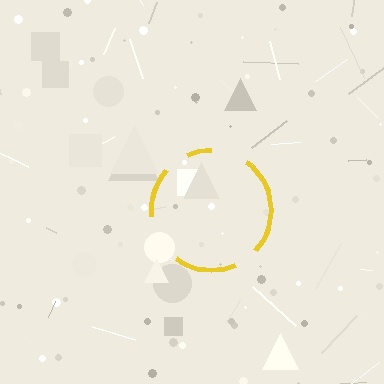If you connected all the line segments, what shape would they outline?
They would outline a circle.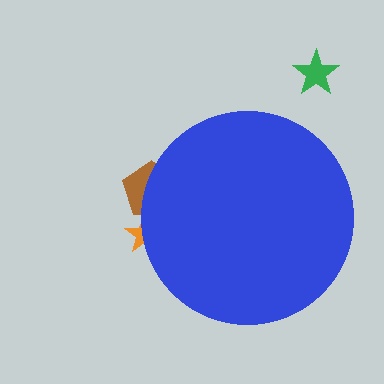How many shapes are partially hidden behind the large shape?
2 shapes are partially hidden.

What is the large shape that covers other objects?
A blue circle.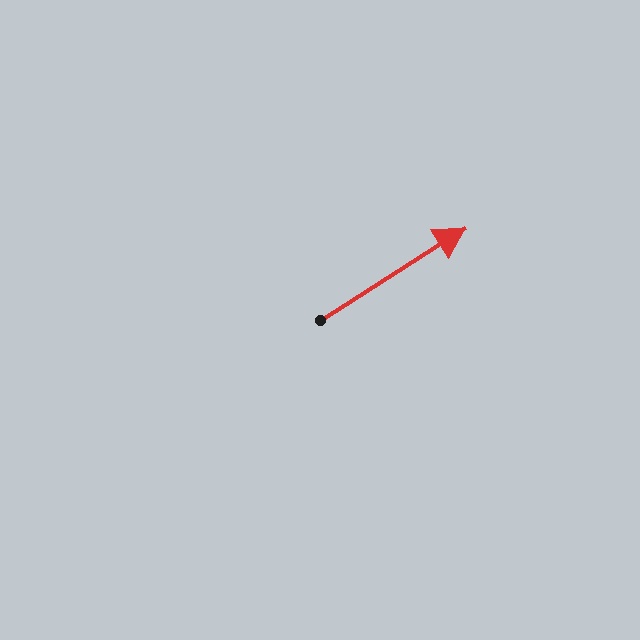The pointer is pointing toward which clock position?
Roughly 2 o'clock.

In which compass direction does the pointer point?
Northeast.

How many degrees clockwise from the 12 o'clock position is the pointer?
Approximately 58 degrees.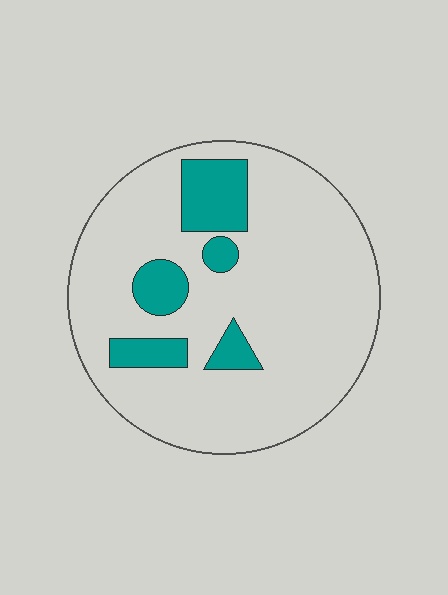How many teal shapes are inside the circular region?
5.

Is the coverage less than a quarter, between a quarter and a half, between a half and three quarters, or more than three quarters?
Less than a quarter.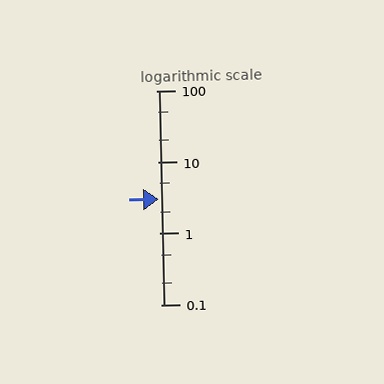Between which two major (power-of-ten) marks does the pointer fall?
The pointer is between 1 and 10.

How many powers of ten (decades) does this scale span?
The scale spans 3 decades, from 0.1 to 100.